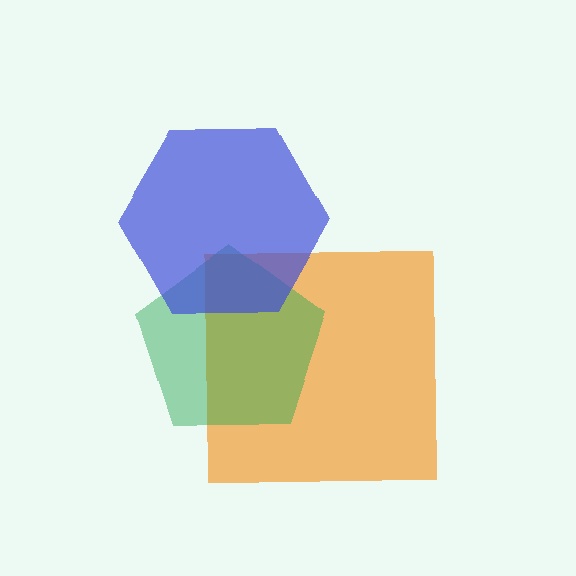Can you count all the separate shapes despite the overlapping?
Yes, there are 3 separate shapes.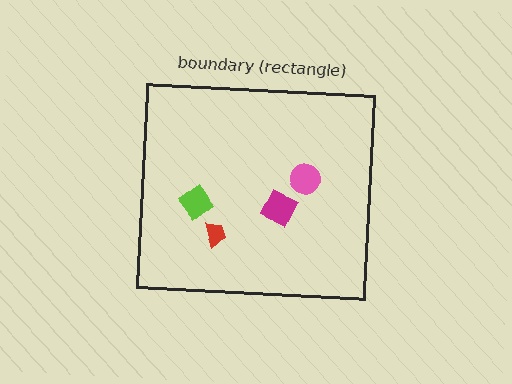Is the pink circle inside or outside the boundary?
Inside.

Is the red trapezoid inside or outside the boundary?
Inside.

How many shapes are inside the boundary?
4 inside, 0 outside.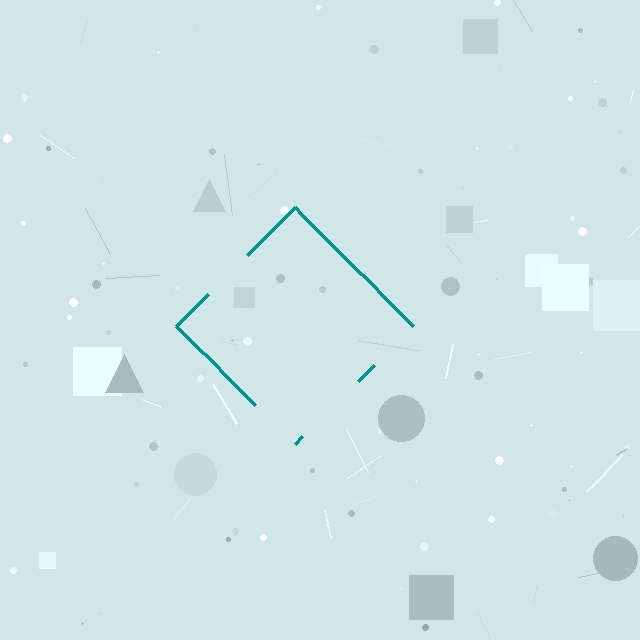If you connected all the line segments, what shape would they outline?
They would outline a diamond.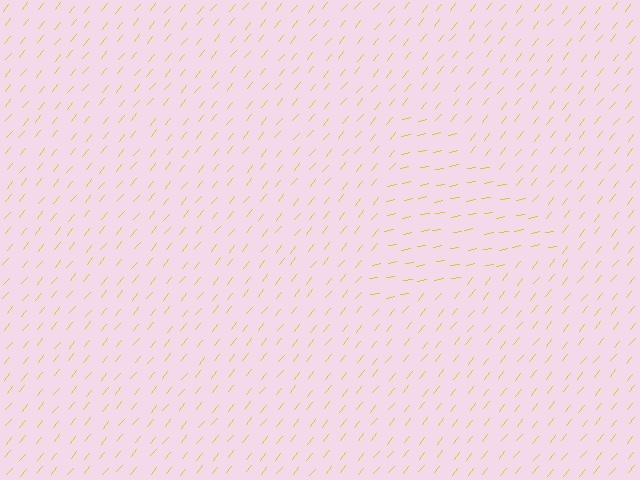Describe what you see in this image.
The image is filled with small yellow line segments. A triangle region in the image has lines oriented differently from the surrounding lines, creating a visible texture boundary.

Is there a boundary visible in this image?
Yes, there is a texture boundary formed by a change in line orientation.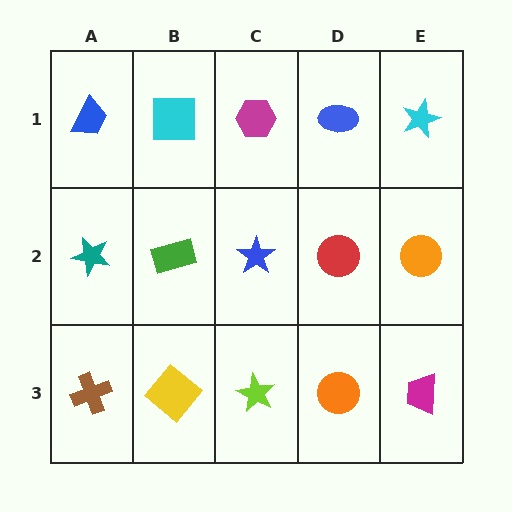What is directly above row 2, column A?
A blue trapezoid.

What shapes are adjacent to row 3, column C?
A blue star (row 2, column C), a yellow diamond (row 3, column B), an orange circle (row 3, column D).